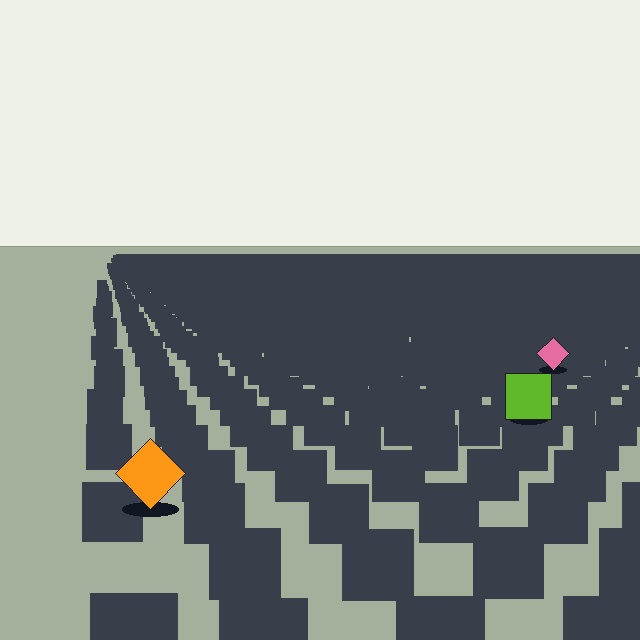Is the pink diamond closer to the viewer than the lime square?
No. The lime square is closer — you can tell from the texture gradient: the ground texture is coarser near it.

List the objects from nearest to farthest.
From nearest to farthest: the orange diamond, the lime square, the pink diamond.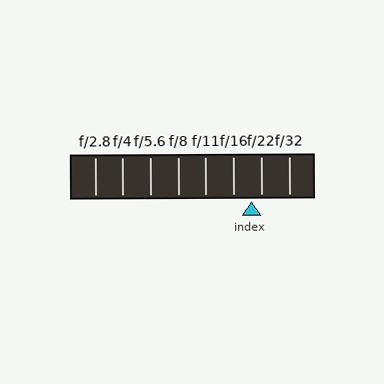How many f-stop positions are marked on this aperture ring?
There are 8 f-stop positions marked.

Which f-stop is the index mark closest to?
The index mark is closest to f/22.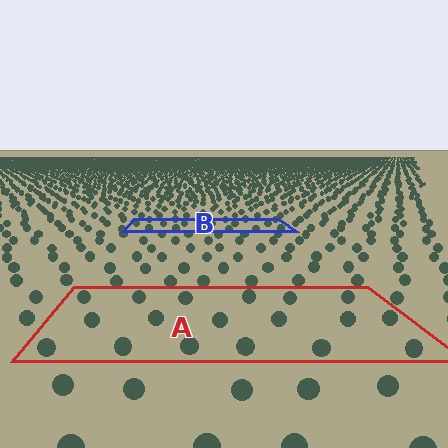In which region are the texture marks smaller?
The texture marks are smaller in region B, because it is farther away.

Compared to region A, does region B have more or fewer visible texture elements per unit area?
Region B has more texture elements per unit area — they are packed more densely because it is farther away.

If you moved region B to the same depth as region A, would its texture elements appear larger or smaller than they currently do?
They would appear larger. At a closer depth, the same texture elements are projected at a bigger on-screen size.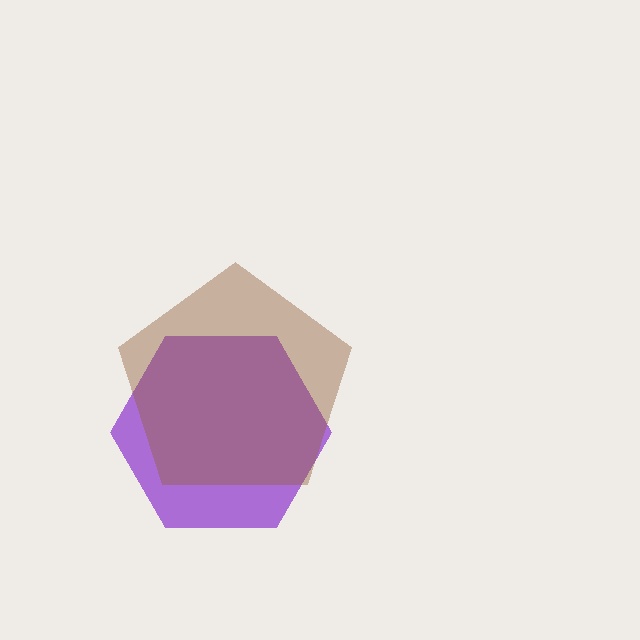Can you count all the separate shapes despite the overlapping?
Yes, there are 2 separate shapes.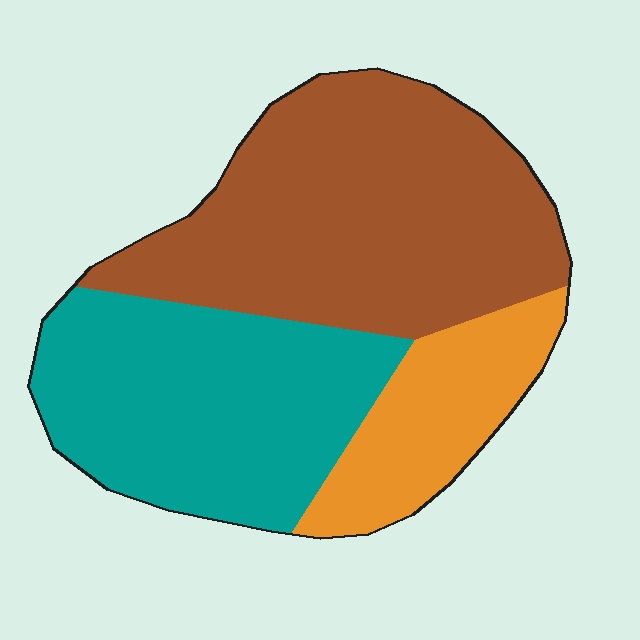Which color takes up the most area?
Brown, at roughly 45%.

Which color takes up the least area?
Orange, at roughly 15%.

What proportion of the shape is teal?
Teal covers roughly 35% of the shape.